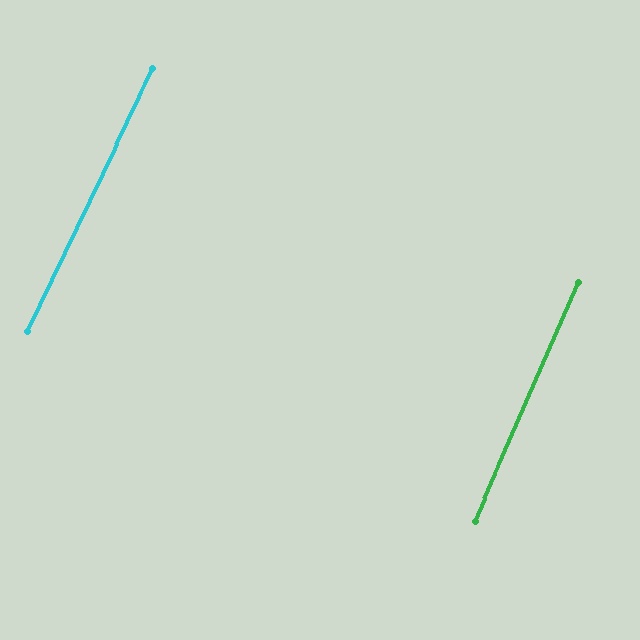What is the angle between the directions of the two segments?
Approximately 2 degrees.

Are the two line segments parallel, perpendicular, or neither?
Parallel — their directions differ by only 1.8°.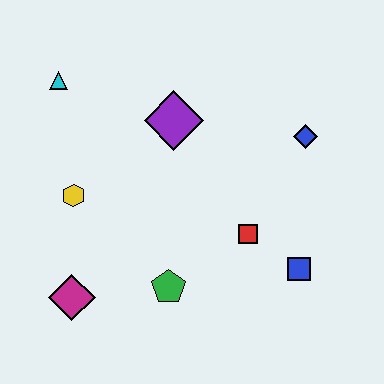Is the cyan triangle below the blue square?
No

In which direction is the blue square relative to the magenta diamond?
The blue square is to the right of the magenta diamond.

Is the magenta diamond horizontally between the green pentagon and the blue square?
No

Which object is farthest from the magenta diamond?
The blue diamond is farthest from the magenta diamond.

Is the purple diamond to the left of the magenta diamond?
No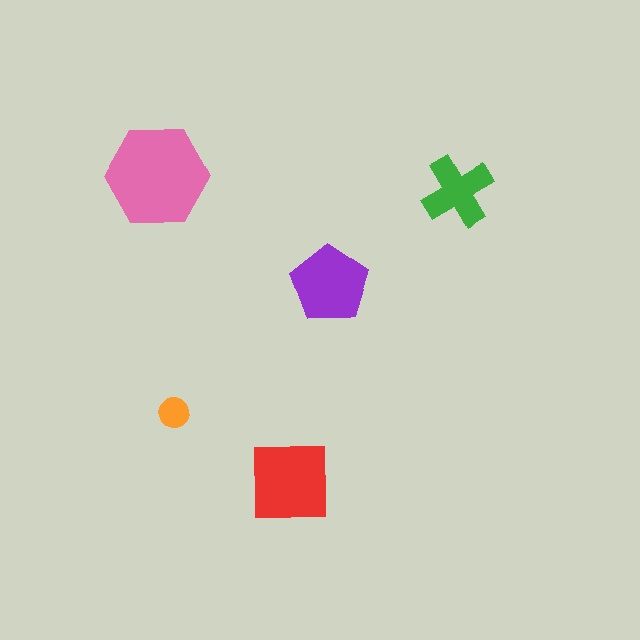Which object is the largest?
The pink hexagon.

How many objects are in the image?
There are 5 objects in the image.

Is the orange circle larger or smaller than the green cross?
Smaller.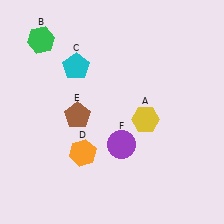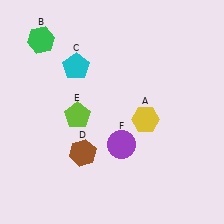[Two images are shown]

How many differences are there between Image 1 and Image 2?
There are 2 differences between the two images.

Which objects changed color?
D changed from orange to brown. E changed from brown to lime.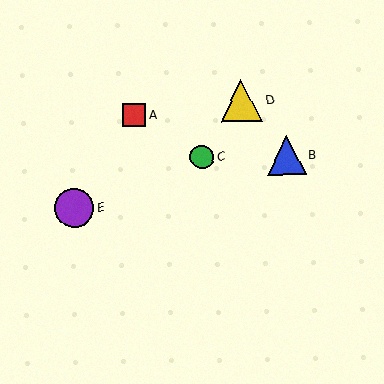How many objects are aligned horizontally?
2 objects (B, C) are aligned horizontally.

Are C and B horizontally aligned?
Yes, both are at y≈157.